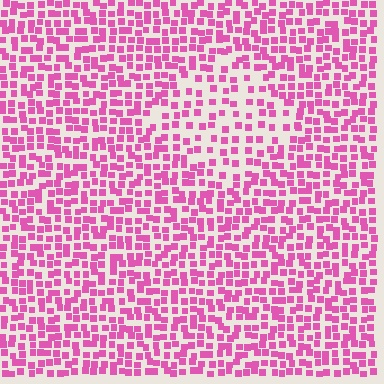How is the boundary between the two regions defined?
The boundary is defined by a change in element density (approximately 1.8x ratio). All elements are the same color, size, and shape.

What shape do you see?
I see a diamond.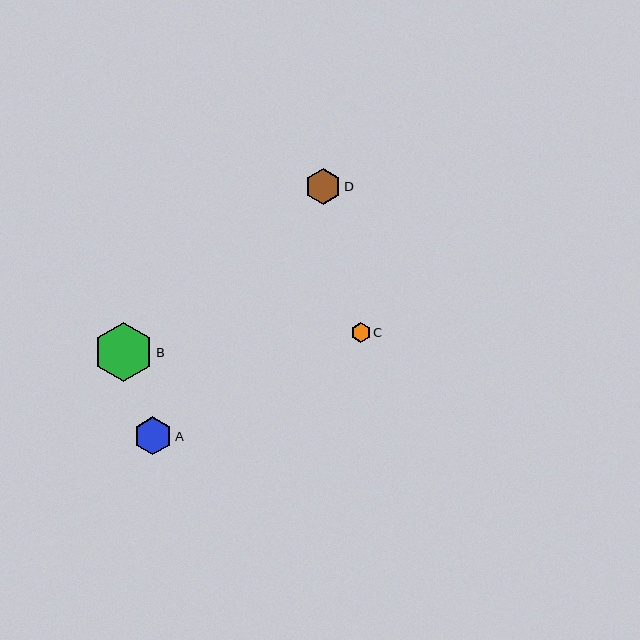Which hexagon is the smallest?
Hexagon C is the smallest with a size of approximately 20 pixels.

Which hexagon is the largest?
Hexagon B is the largest with a size of approximately 59 pixels.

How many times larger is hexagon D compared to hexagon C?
Hexagon D is approximately 1.8 times the size of hexagon C.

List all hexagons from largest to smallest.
From largest to smallest: B, A, D, C.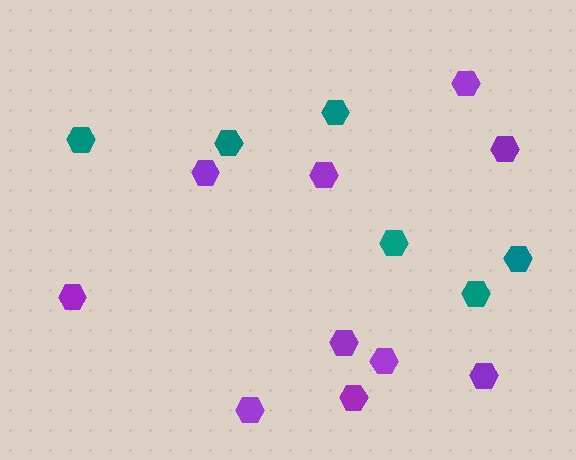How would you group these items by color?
There are 2 groups: one group of teal hexagons (6) and one group of purple hexagons (10).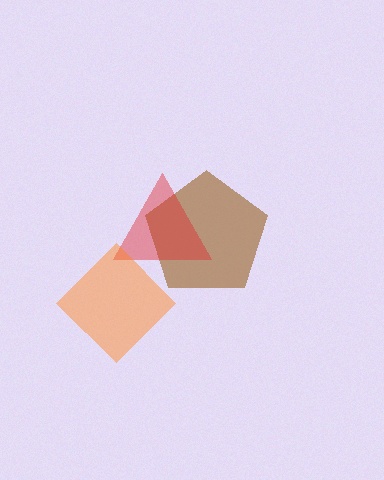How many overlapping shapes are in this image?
There are 3 overlapping shapes in the image.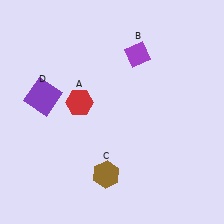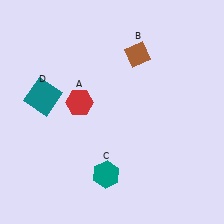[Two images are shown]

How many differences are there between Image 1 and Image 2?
There are 3 differences between the two images.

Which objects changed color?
B changed from purple to brown. C changed from brown to teal. D changed from purple to teal.